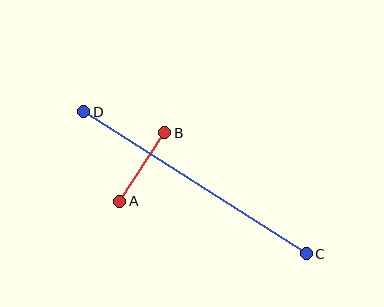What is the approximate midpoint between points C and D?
The midpoint is at approximately (195, 183) pixels.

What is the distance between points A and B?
The distance is approximately 82 pixels.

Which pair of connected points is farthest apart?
Points C and D are farthest apart.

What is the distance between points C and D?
The distance is approximately 264 pixels.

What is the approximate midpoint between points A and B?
The midpoint is at approximately (142, 167) pixels.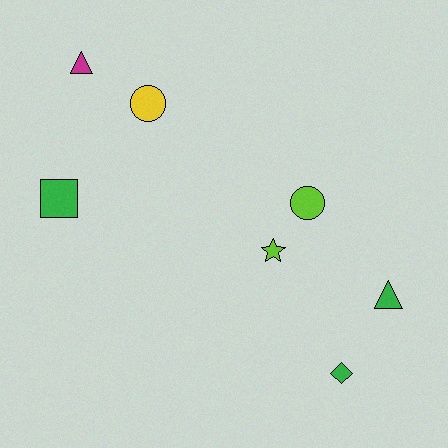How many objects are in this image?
There are 7 objects.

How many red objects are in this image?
There are no red objects.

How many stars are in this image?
There is 1 star.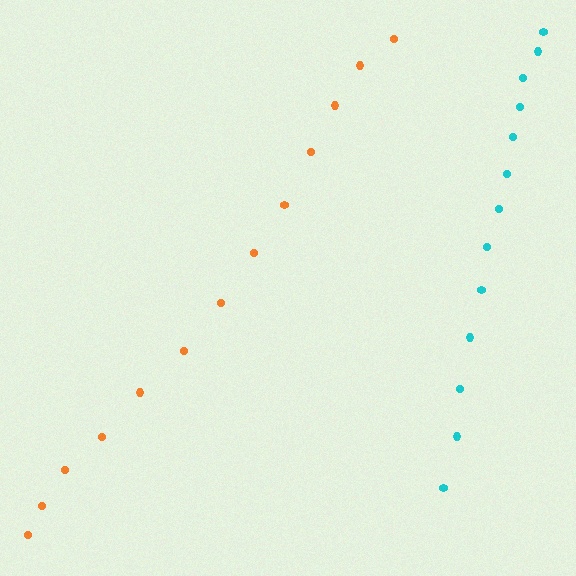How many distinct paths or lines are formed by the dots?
There are 2 distinct paths.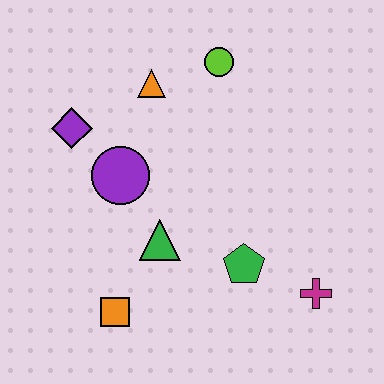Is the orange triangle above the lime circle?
No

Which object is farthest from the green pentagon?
The purple diamond is farthest from the green pentagon.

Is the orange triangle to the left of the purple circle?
No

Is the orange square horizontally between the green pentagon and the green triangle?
No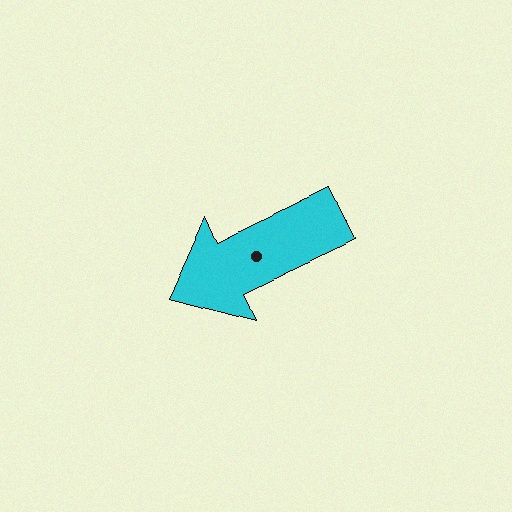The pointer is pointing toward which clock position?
Roughly 8 o'clock.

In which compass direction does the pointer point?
Southwest.